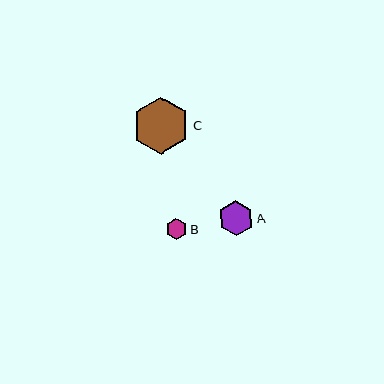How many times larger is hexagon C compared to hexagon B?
Hexagon C is approximately 2.7 times the size of hexagon B.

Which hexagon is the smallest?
Hexagon B is the smallest with a size of approximately 21 pixels.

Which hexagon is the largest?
Hexagon C is the largest with a size of approximately 57 pixels.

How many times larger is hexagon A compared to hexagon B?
Hexagon A is approximately 1.6 times the size of hexagon B.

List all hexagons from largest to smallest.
From largest to smallest: C, A, B.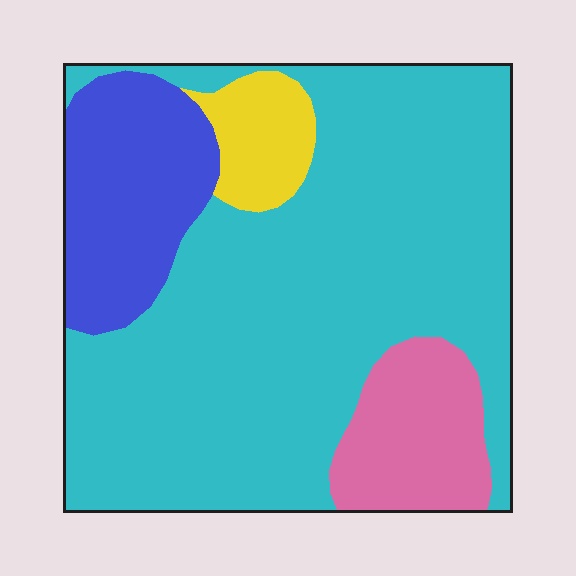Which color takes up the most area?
Cyan, at roughly 65%.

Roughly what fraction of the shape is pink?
Pink covers 11% of the shape.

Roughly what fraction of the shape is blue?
Blue covers about 15% of the shape.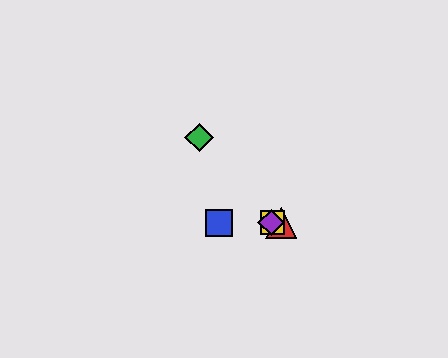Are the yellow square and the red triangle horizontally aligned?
Yes, both are at y≈223.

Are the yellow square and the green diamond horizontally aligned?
No, the yellow square is at y≈223 and the green diamond is at y≈137.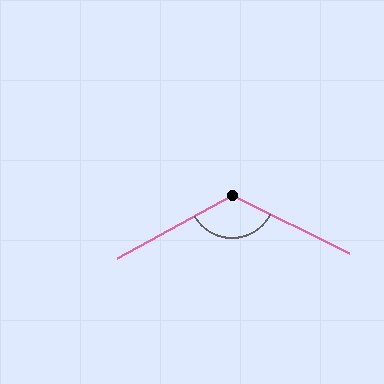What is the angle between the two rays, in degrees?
Approximately 125 degrees.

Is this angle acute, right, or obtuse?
It is obtuse.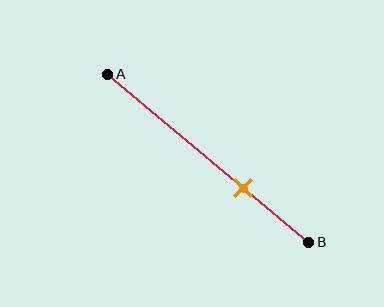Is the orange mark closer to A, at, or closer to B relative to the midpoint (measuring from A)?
The orange mark is closer to point B than the midpoint of segment AB.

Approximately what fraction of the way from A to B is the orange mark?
The orange mark is approximately 70% of the way from A to B.